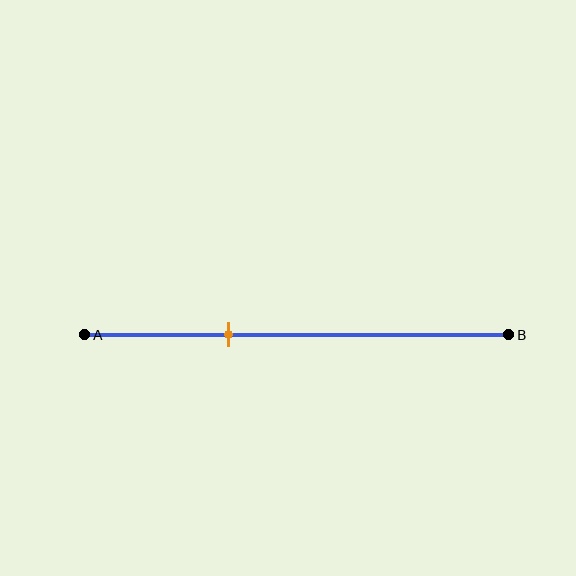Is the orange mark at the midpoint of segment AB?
No, the mark is at about 35% from A, not at the 50% midpoint.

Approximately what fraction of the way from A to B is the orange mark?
The orange mark is approximately 35% of the way from A to B.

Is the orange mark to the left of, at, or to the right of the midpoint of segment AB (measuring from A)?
The orange mark is to the left of the midpoint of segment AB.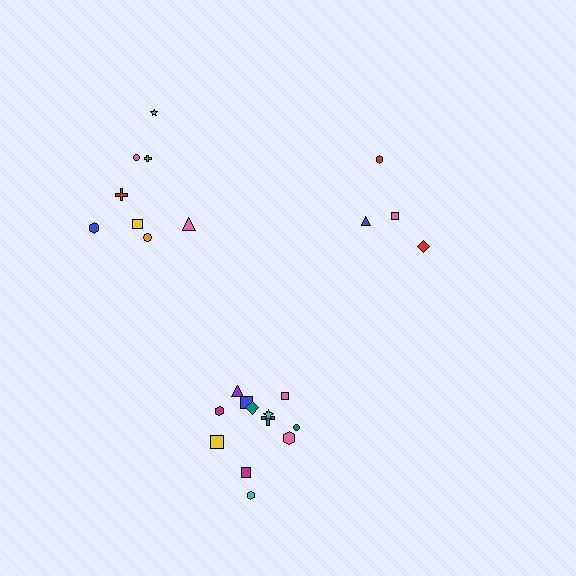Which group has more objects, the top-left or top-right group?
The top-left group.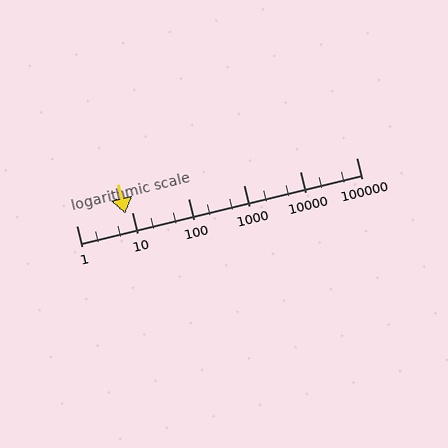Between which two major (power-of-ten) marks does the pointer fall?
The pointer is between 1 and 10.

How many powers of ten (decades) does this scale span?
The scale spans 5 decades, from 1 to 100000.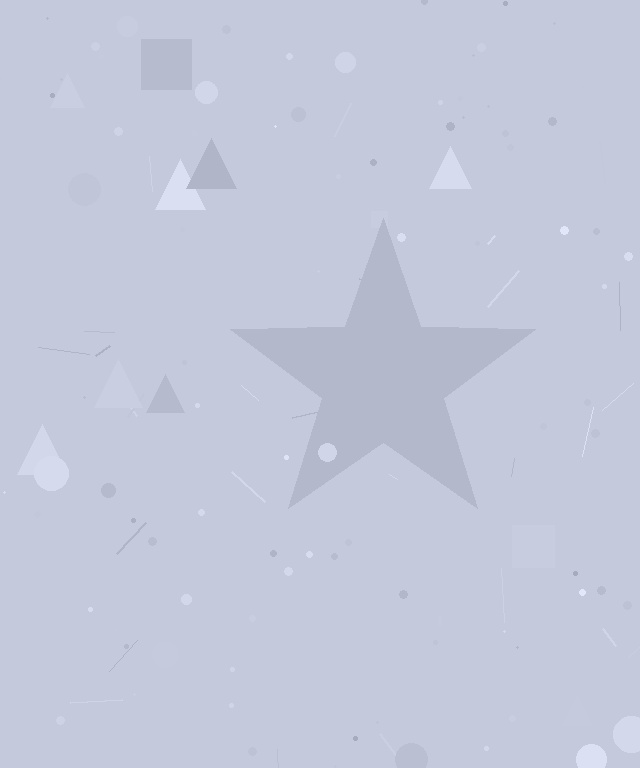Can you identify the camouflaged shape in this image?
The camouflaged shape is a star.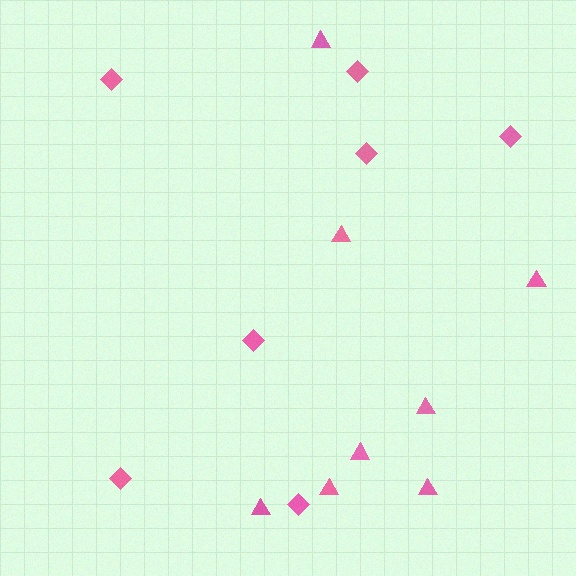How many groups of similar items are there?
There are 2 groups: one group of diamonds (7) and one group of triangles (8).